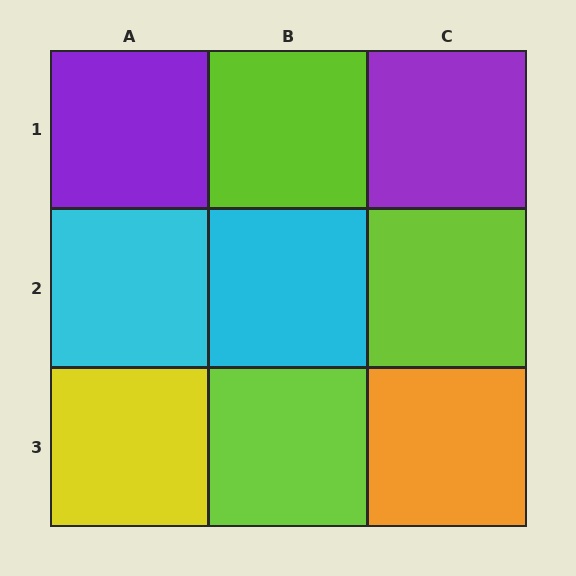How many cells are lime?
3 cells are lime.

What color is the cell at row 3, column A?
Yellow.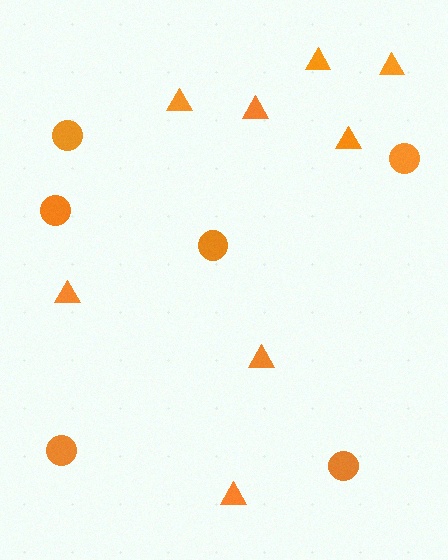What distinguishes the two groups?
There are 2 groups: one group of triangles (8) and one group of circles (6).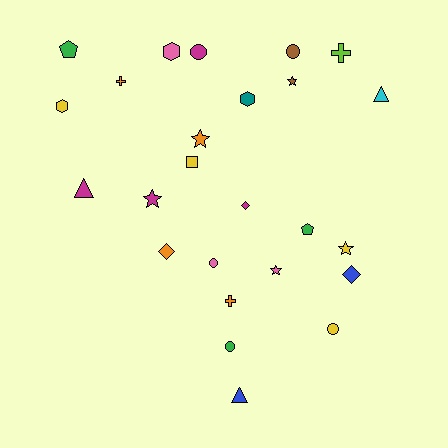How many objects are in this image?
There are 25 objects.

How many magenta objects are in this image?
There are 4 magenta objects.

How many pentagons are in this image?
There are 2 pentagons.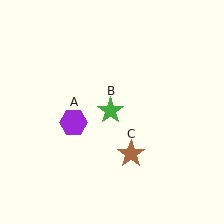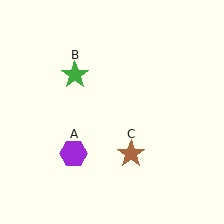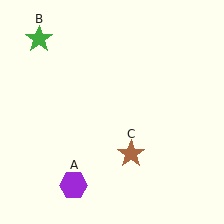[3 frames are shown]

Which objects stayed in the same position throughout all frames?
Brown star (object C) remained stationary.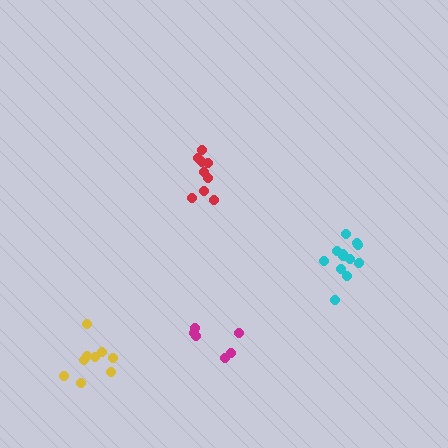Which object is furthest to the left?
The yellow cluster is leftmost.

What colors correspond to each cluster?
The clusters are colored: cyan, magenta, yellow, red.